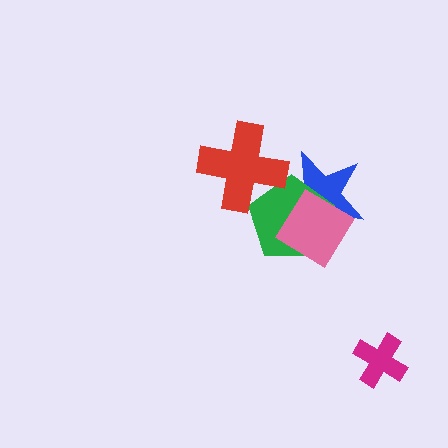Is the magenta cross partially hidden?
No, no other shape covers it.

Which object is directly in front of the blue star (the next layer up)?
The green pentagon is directly in front of the blue star.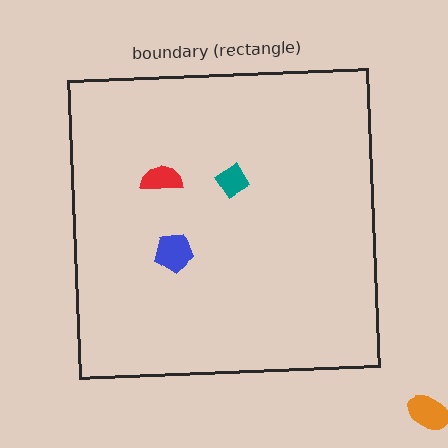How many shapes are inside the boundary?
3 inside, 1 outside.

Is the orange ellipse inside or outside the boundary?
Outside.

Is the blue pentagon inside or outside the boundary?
Inside.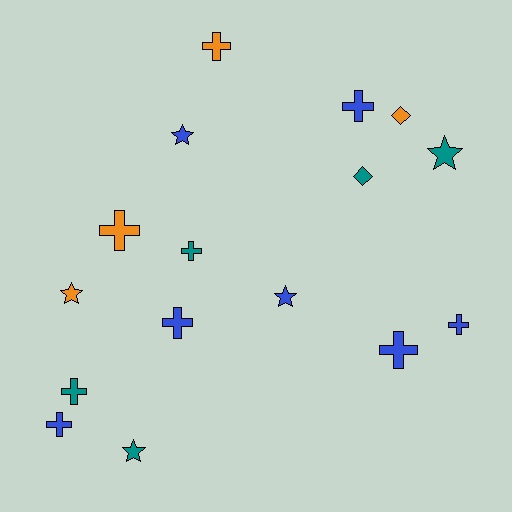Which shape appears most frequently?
Cross, with 9 objects.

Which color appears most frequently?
Blue, with 7 objects.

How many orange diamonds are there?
There is 1 orange diamond.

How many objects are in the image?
There are 16 objects.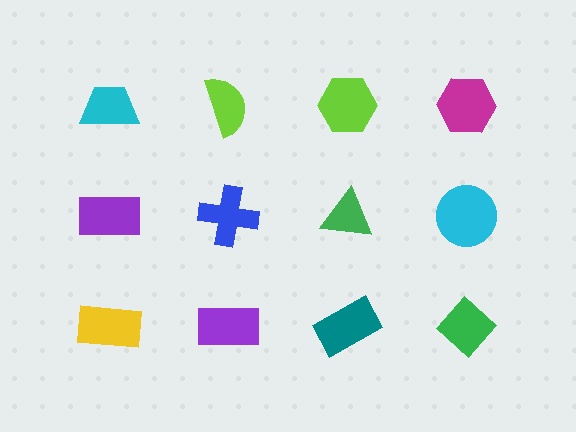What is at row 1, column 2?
A lime semicircle.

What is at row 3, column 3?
A teal rectangle.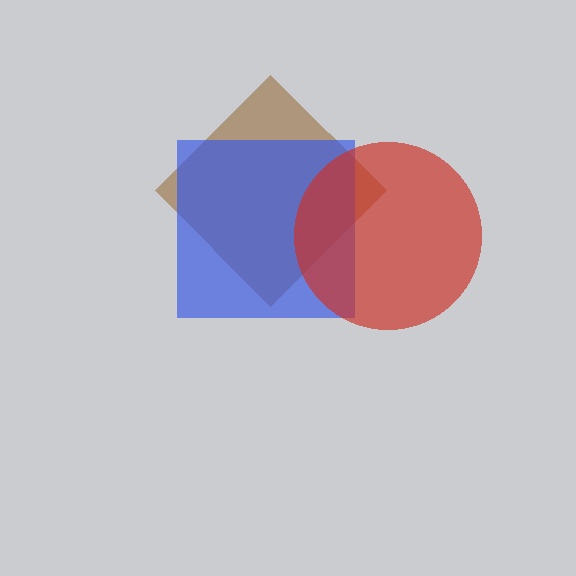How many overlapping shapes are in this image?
There are 3 overlapping shapes in the image.